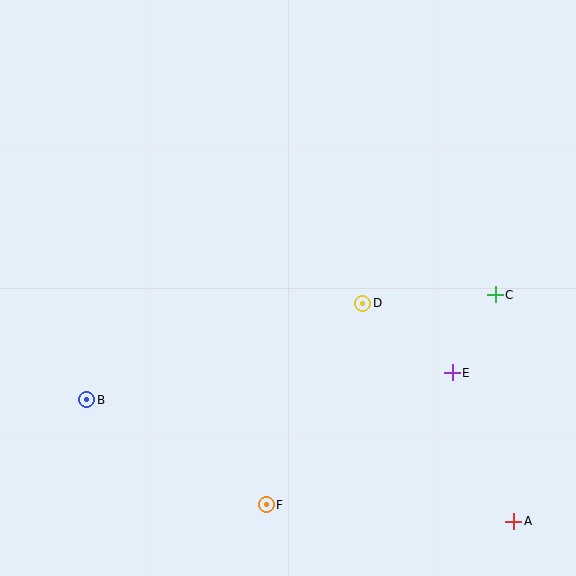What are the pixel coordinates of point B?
Point B is at (87, 400).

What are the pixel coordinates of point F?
Point F is at (266, 505).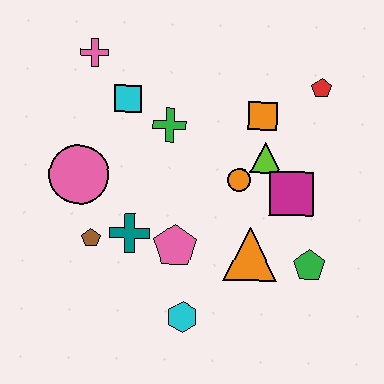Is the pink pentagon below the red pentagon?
Yes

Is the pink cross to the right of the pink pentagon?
No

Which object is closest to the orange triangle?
The green pentagon is closest to the orange triangle.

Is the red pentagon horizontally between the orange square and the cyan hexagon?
No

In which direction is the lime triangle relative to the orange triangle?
The lime triangle is above the orange triangle.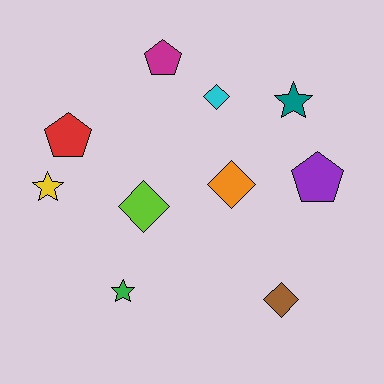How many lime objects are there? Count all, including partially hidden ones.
There is 1 lime object.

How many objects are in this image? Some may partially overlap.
There are 10 objects.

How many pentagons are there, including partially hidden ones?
There are 3 pentagons.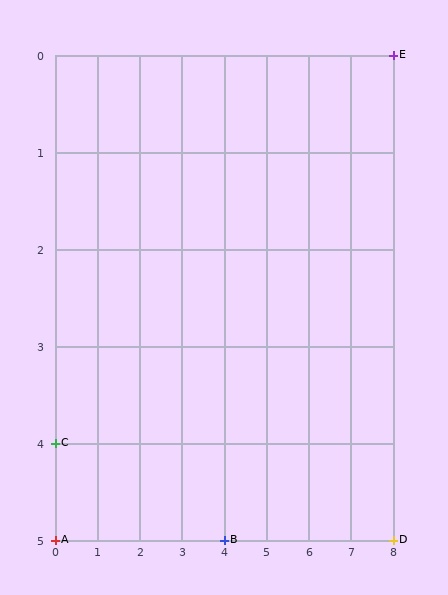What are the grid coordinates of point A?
Point A is at grid coordinates (0, 5).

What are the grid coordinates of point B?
Point B is at grid coordinates (4, 5).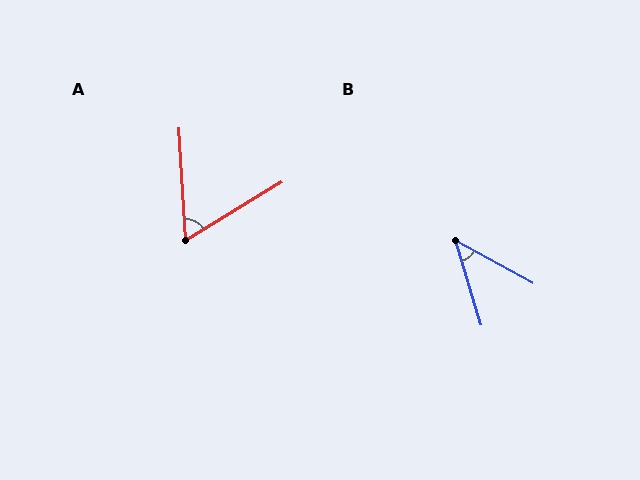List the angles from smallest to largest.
B (44°), A (62°).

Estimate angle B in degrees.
Approximately 44 degrees.